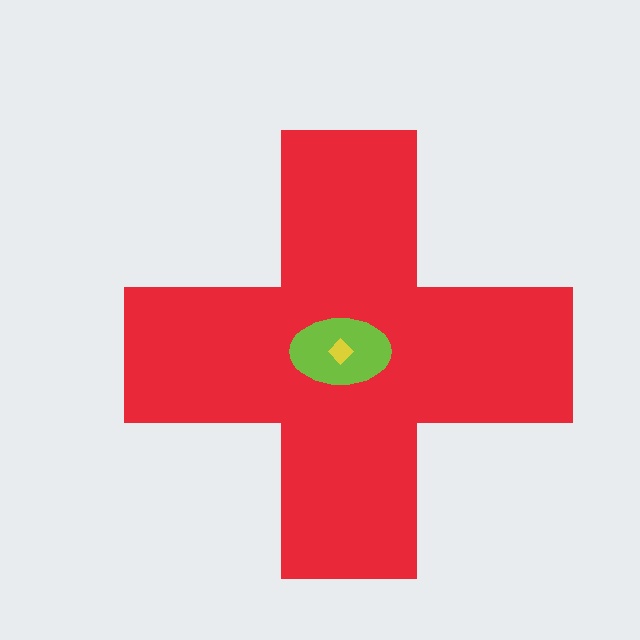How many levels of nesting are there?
3.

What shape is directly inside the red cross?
The lime ellipse.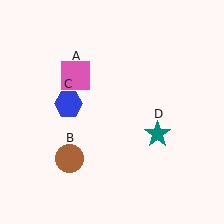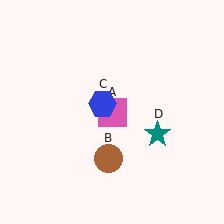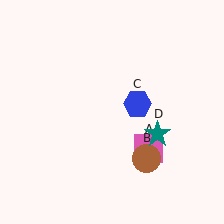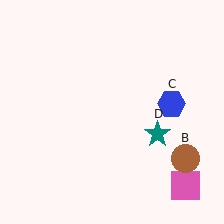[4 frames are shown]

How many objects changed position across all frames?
3 objects changed position: pink square (object A), brown circle (object B), blue hexagon (object C).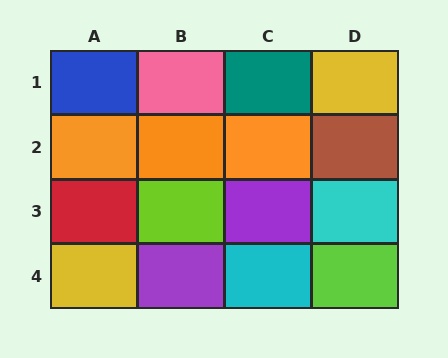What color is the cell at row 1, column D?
Yellow.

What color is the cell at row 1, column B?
Pink.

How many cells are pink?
1 cell is pink.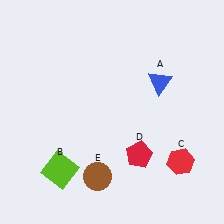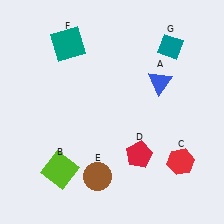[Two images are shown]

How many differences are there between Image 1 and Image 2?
There are 2 differences between the two images.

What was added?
A teal square (F), a teal diamond (G) were added in Image 2.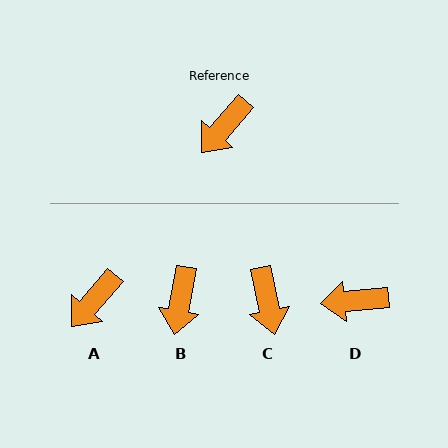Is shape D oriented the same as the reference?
No, it is off by about 44 degrees.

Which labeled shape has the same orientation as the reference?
A.